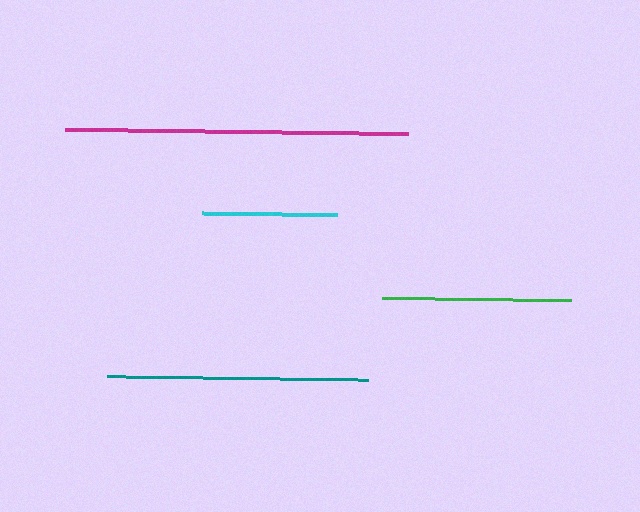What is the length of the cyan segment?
The cyan segment is approximately 134 pixels long.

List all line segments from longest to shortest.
From longest to shortest: magenta, teal, green, cyan.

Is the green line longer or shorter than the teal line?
The teal line is longer than the green line.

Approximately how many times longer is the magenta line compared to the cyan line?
The magenta line is approximately 2.6 times the length of the cyan line.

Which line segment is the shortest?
The cyan line is the shortest at approximately 134 pixels.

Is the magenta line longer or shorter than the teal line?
The magenta line is longer than the teal line.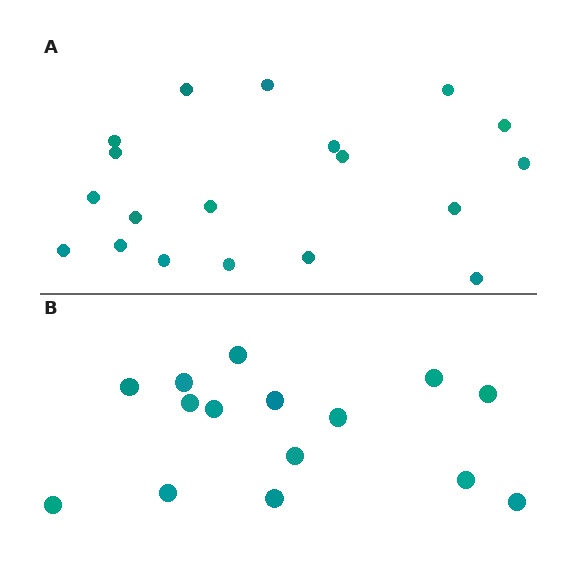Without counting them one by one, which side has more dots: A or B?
Region A (the top region) has more dots.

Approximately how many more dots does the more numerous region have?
Region A has about 4 more dots than region B.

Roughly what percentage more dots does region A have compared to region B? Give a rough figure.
About 25% more.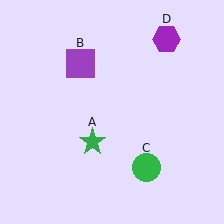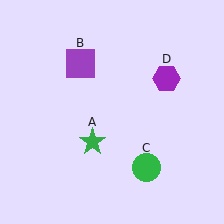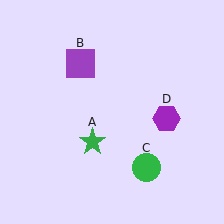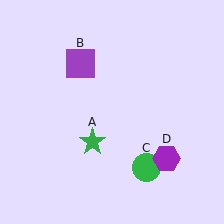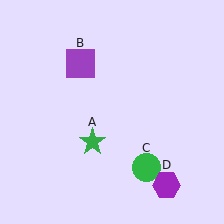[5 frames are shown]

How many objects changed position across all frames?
1 object changed position: purple hexagon (object D).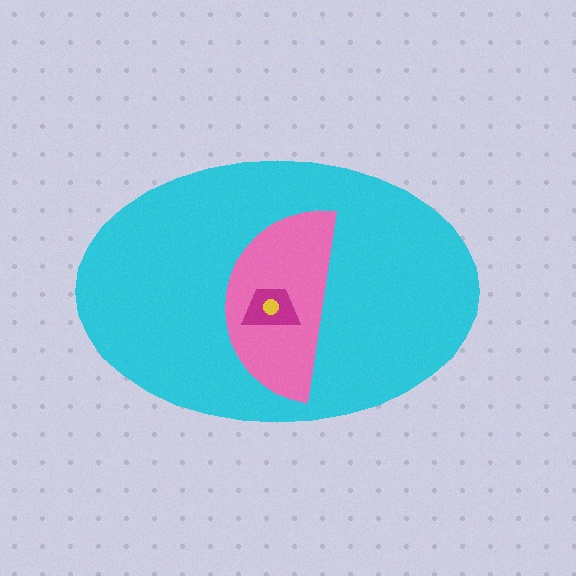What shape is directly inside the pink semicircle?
The magenta trapezoid.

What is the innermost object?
The yellow circle.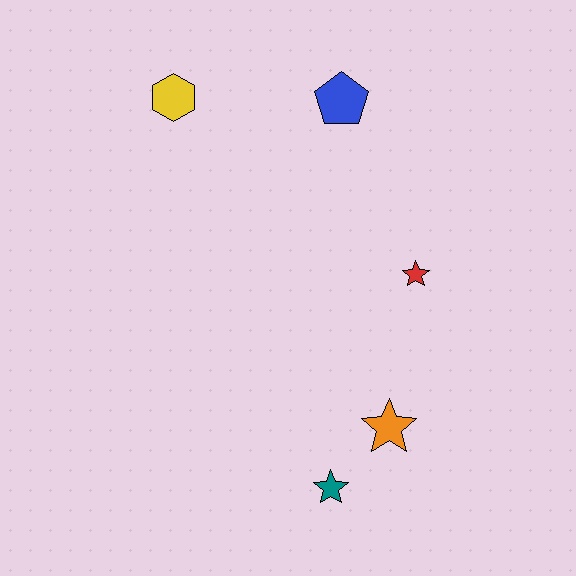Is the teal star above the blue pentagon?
No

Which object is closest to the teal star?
The orange star is closest to the teal star.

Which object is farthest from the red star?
The yellow hexagon is farthest from the red star.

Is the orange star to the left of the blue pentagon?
No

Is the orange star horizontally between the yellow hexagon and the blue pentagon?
No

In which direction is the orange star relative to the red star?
The orange star is below the red star.